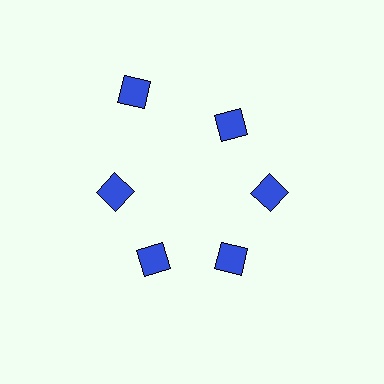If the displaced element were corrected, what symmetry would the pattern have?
It would have 6-fold rotational symmetry — the pattern would map onto itself every 60 degrees.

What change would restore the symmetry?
The symmetry would be restored by moving it inward, back onto the ring so that all 6 diamonds sit at equal angles and equal distance from the center.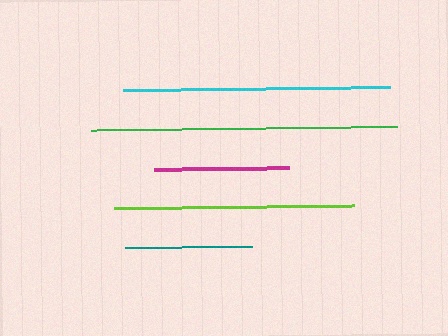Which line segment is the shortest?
The teal line is the shortest at approximately 128 pixels.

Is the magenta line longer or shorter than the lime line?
The lime line is longer than the magenta line.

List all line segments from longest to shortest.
From longest to shortest: green, cyan, lime, magenta, teal.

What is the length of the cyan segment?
The cyan segment is approximately 267 pixels long.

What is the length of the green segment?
The green segment is approximately 306 pixels long.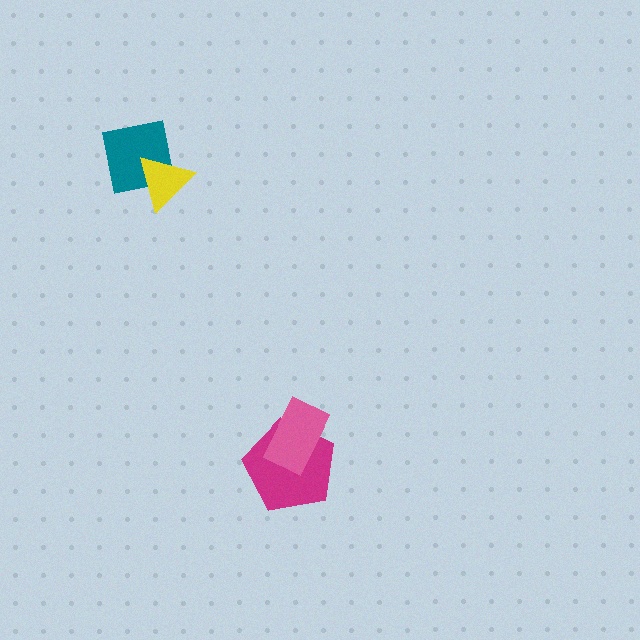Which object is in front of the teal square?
The yellow triangle is in front of the teal square.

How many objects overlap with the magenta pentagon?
1 object overlaps with the magenta pentagon.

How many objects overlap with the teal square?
1 object overlaps with the teal square.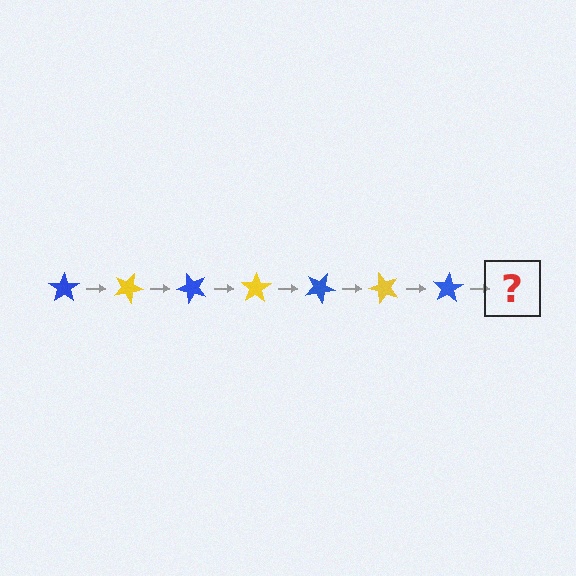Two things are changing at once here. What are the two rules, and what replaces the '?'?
The two rules are that it rotates 25 degrees each step and the color cycles through blue and yellow. The '?' should be a yellow star, rotated 175 degrees from the start.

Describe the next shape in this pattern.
It should be a yellow star, rotated 175 degrees from the start.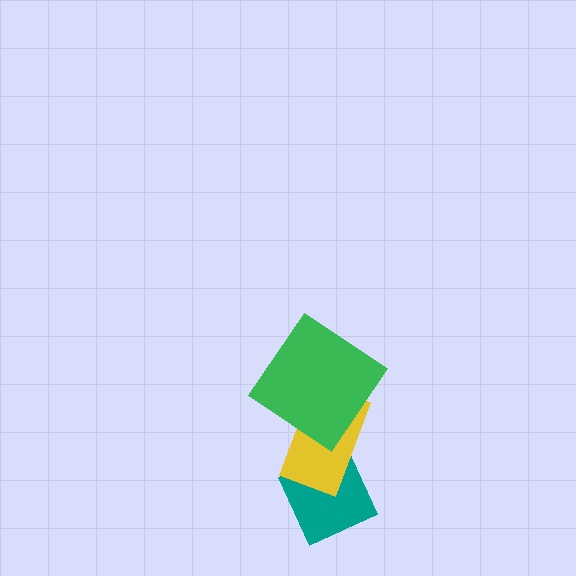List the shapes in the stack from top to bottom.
From top to bottom: the green diamond, the yellow rectangle, the teal diamond.